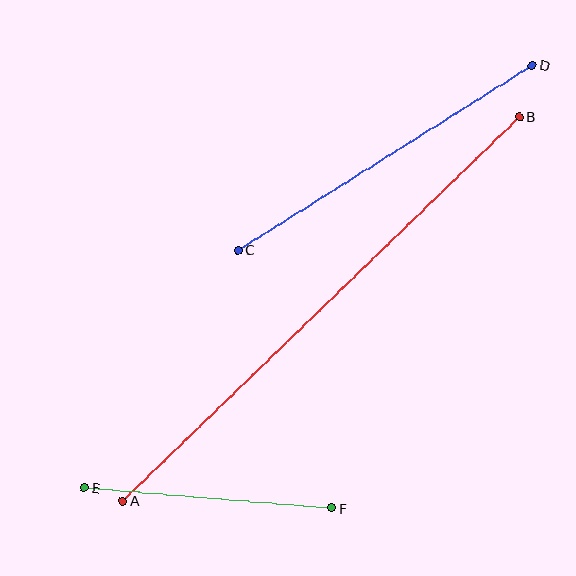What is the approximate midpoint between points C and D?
The midpoint is at approximately (385, 157) pixels.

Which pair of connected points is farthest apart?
Points A and B are farthest apart.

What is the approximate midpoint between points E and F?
The midpoint is at approximately (208, 498) pixels.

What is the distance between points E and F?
The distance is approximately 248 pixels.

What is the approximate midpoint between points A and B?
The midpoint is at approximately (321, 309) pixels.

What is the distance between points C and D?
The distance is approximately 347 pixels.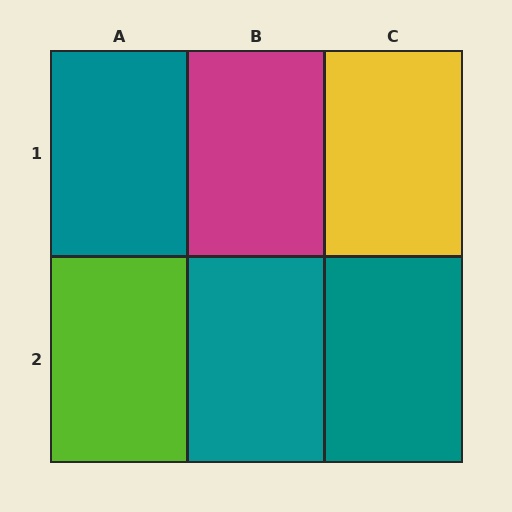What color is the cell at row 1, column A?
Teal.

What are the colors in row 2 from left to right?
Lime, teal, teal.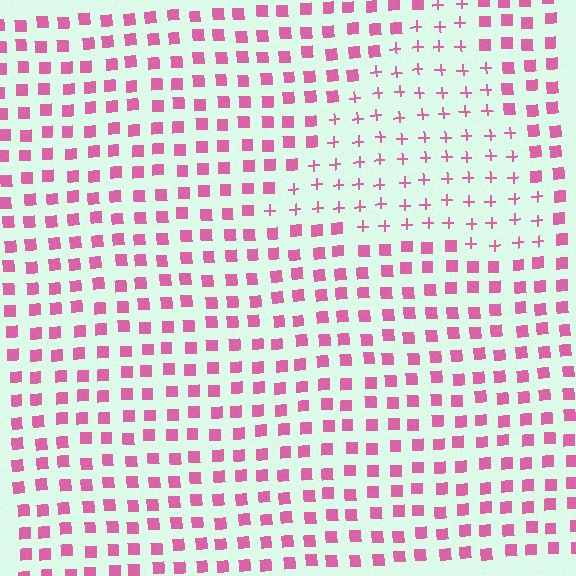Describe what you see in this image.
The image is filled with small pink elements arranged in a uniform grid. A triangle-shaped region contains plus signs, while the surrounding area contains squares. The boundary is defined purely by the change in element shape.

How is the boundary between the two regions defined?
The boundary is defined by a change in element shape: plus signs inside vs. squares outside. All elements share the same color and spacing.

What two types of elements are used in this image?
The image uses plus signs inside the triangle region and squares outside it.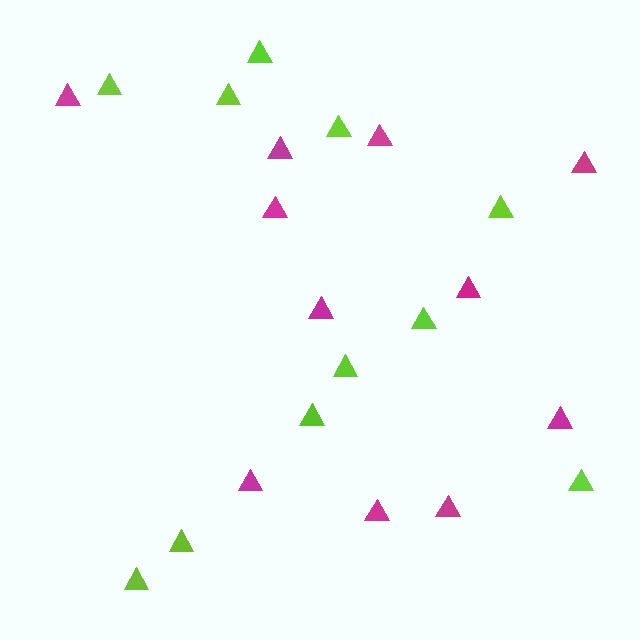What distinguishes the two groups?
There are 2 groups: one group of lime triangles (11) and one group of magenta triangles (11).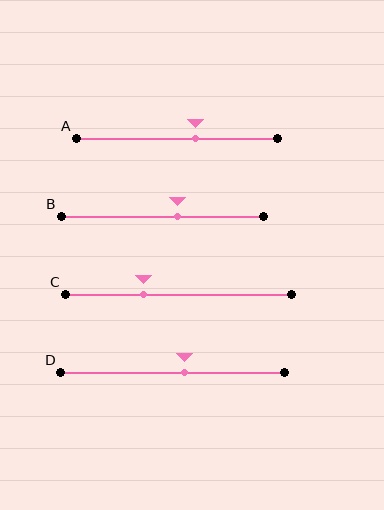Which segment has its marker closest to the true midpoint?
Segment D has its marker closest to the true midpoint.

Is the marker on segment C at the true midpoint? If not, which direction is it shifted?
No, the marker on segment C is shifted to the left by about 15% of the segment length.